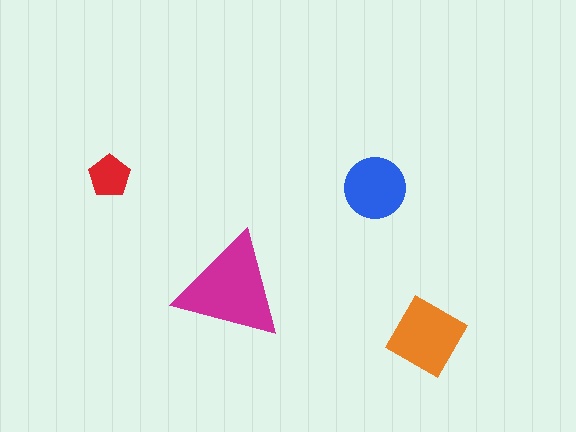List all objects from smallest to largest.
The red pentagon, the blue circle, the orange diamond, the magenta triangle.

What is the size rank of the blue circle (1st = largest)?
3rd.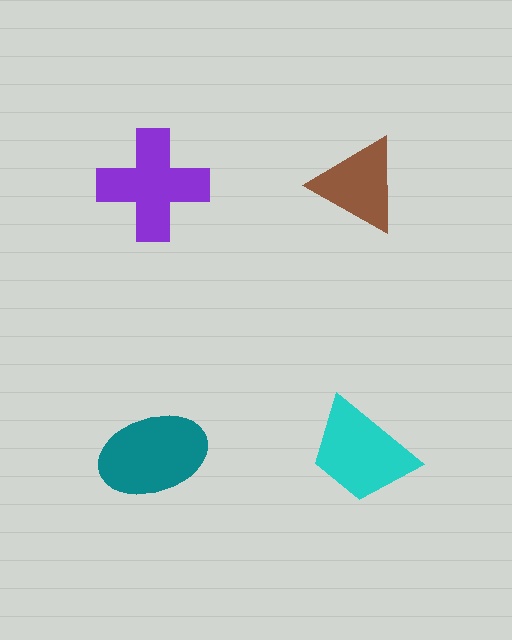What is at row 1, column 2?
A brown triangle.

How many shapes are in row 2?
2 shapes.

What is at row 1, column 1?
A purple cross.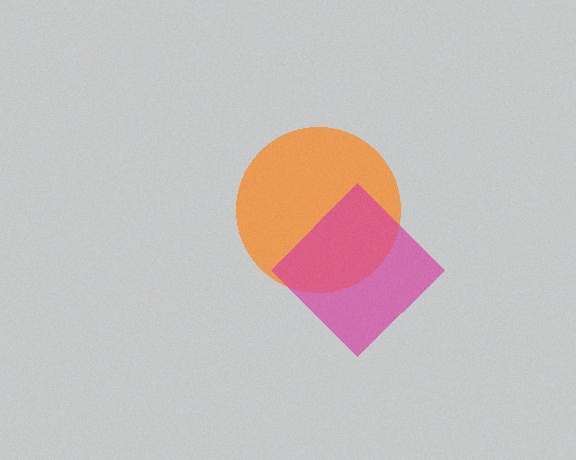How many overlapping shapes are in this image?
There are 2 overlapping shapes in the image.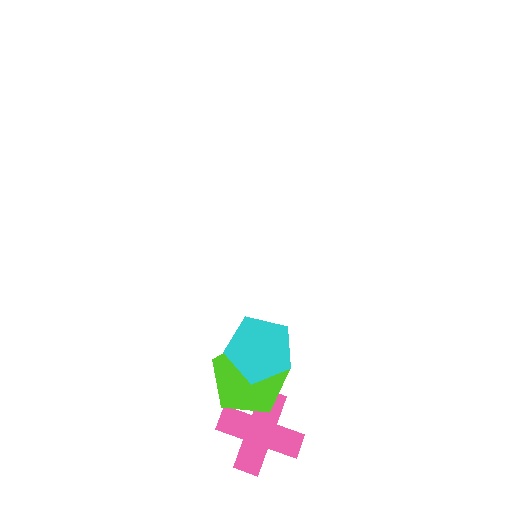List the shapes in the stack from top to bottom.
From top to bottom: the cyan pentagon, the lime pentagon, the pink cross.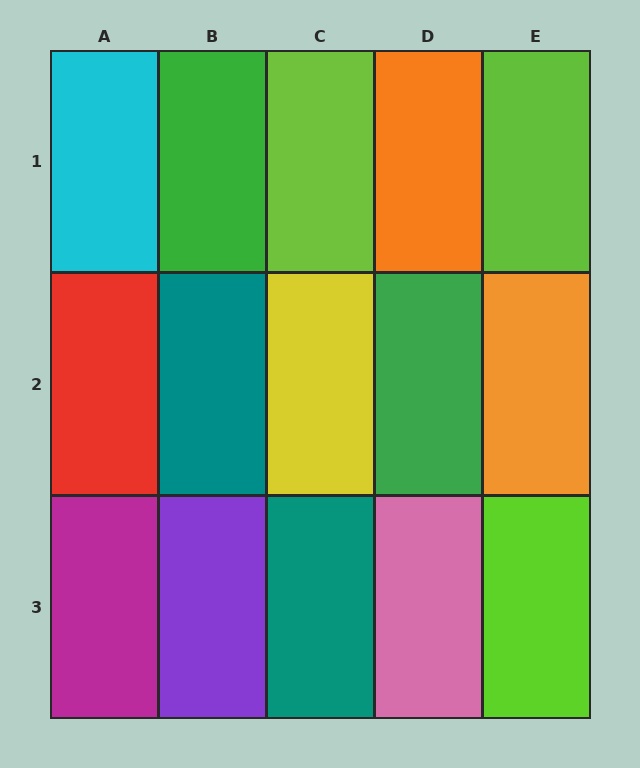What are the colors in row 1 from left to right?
Cyan, green, lime, orange, lime.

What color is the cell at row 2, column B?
Teal.